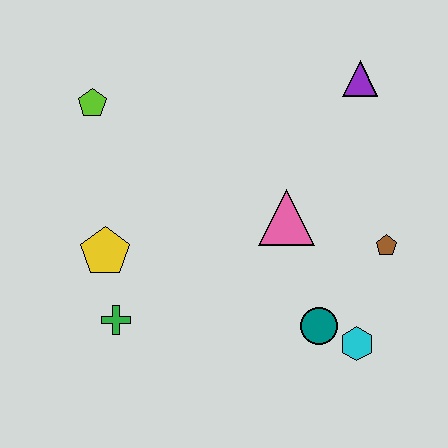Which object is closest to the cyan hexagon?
The teal circle is closest to the cyan hexagon.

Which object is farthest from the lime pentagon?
The cyan hexagon is farthest from the lime pentagon.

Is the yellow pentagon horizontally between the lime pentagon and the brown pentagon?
Yes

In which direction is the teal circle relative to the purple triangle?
The teal circle is below the purple triangle.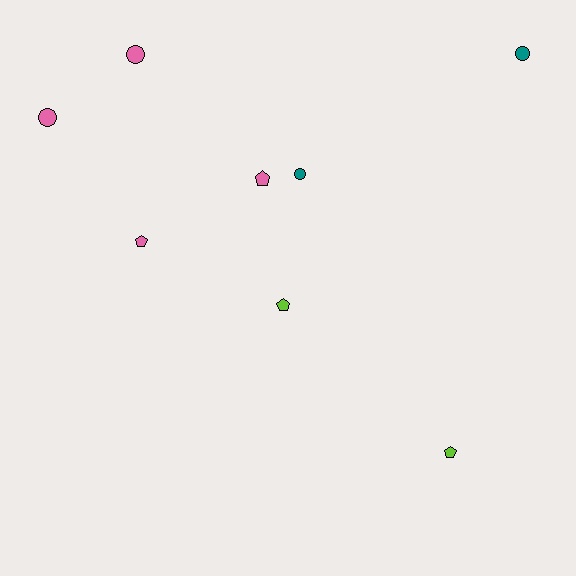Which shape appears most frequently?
Pentagon, with 4 objects.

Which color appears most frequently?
Pink, with 4 objects.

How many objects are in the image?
There are 8 objects.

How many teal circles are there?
There are 2 teal circles.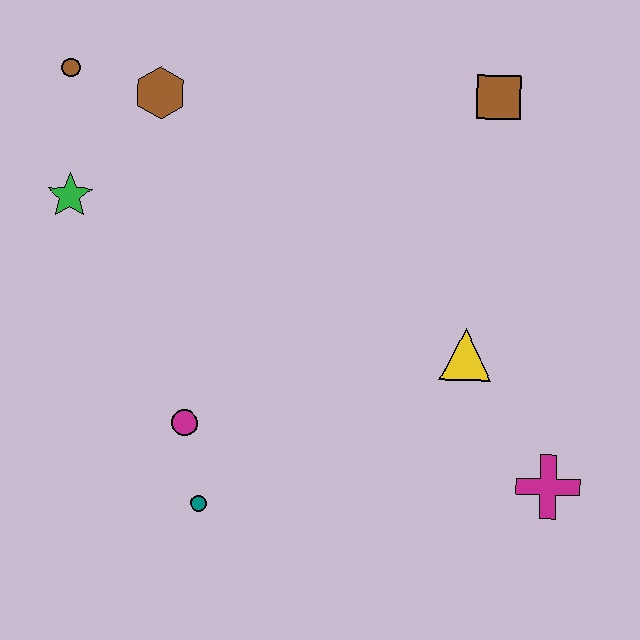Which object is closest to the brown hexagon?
The brown circle is closest to the brown hexagon.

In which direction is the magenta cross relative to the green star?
The magenta cross is to the right of the green star.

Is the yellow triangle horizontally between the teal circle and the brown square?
Yes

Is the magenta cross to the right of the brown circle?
Yes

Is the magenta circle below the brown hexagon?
Yes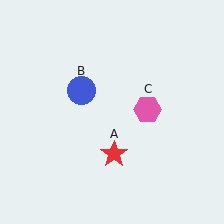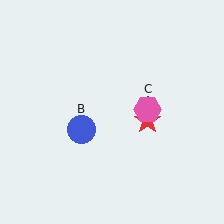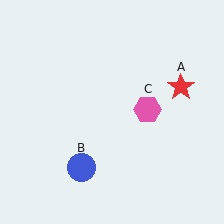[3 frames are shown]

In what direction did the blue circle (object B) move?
The blue circle (object B) moved down.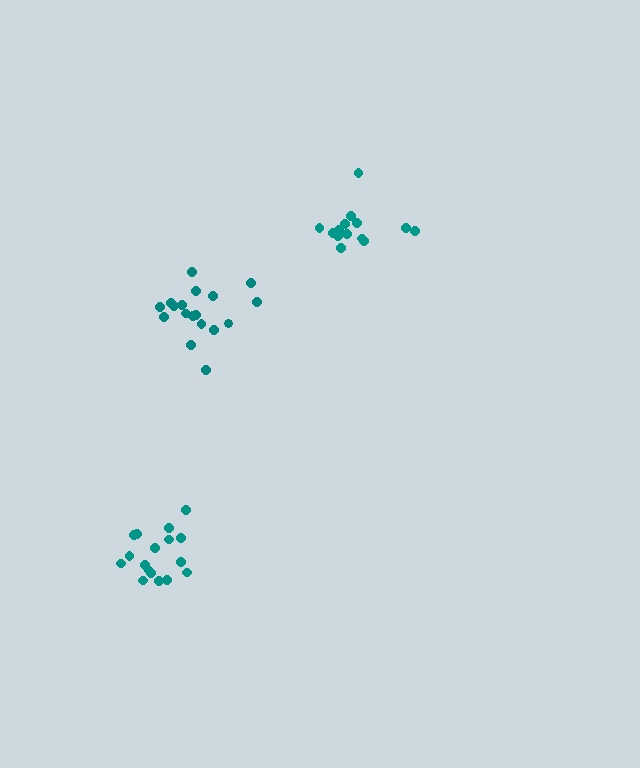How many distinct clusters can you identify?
There are 3 distinct clusters.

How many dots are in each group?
Group 1: 18 dots, Group 2: 17 dots, Group 3: 14 dots (49 total).